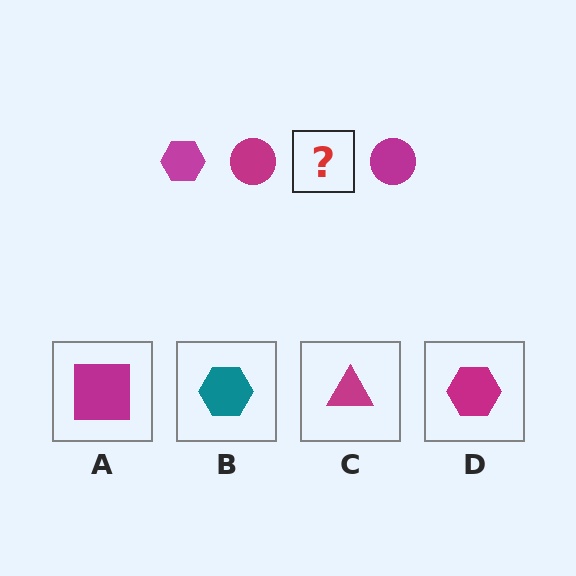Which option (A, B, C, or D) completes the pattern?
D.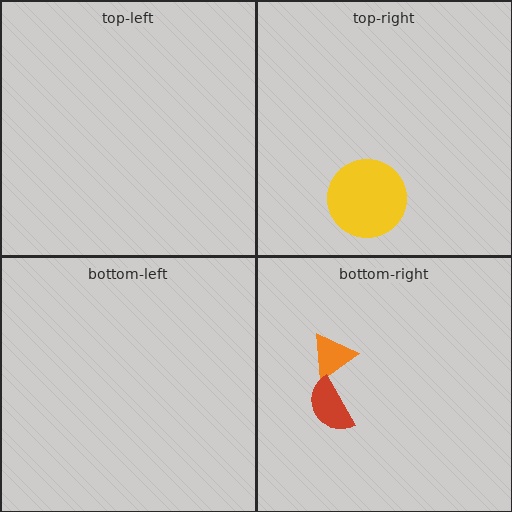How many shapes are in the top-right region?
1.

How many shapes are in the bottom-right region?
2.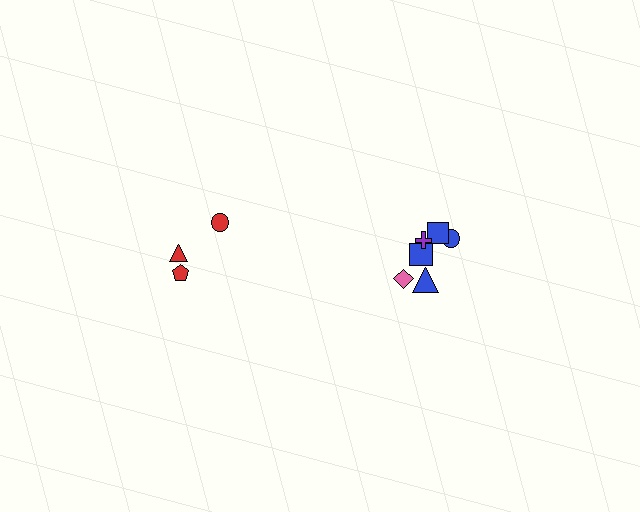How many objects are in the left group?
There are 3 objects.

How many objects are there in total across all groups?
There are 9 objects.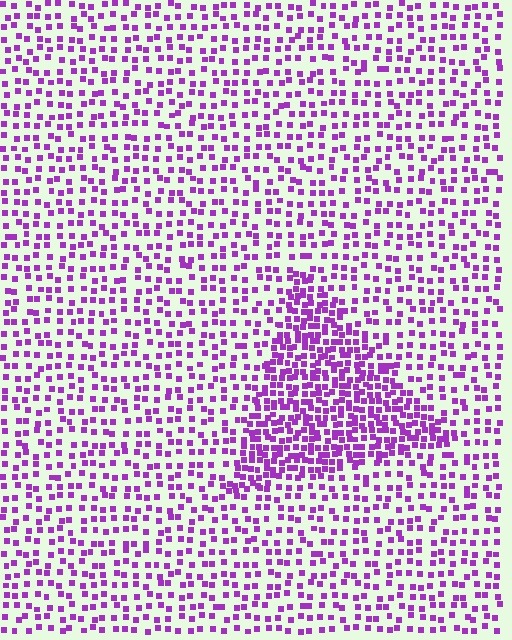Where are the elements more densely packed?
The elements are more densely packed inside the triangle boundary.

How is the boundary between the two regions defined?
The boundary is defined by a change in element density (approximately 2.1x ratio). All elements are the same color, size, and shape.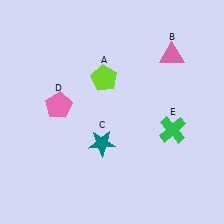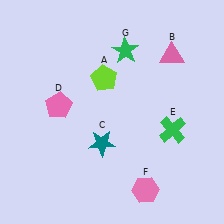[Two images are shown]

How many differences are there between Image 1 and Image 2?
There are 2 differences between the two images.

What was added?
A pink hexagon (F), a green star (G) were added in Image 2.